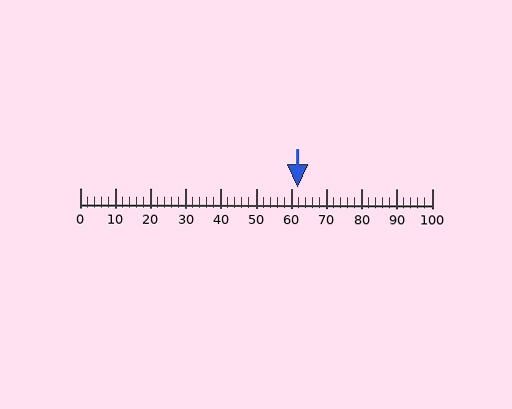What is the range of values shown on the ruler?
The ruler shows values from 0 to 100.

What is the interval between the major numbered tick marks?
The major tick marks are spaced 10 units apart.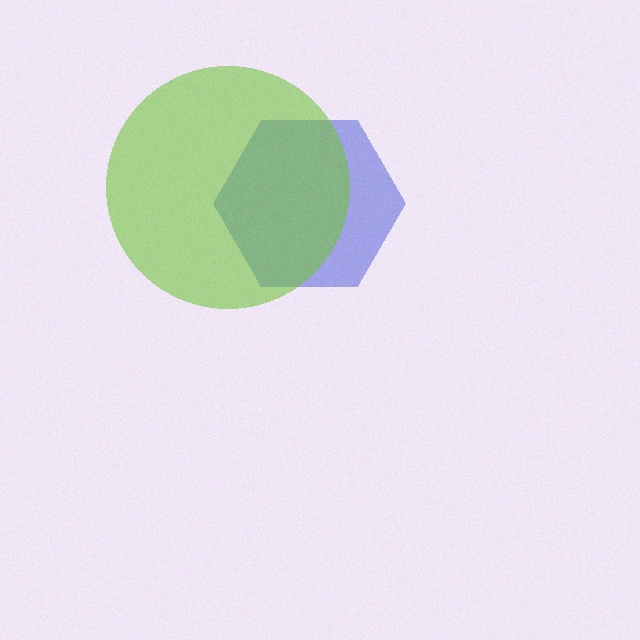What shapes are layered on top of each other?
The layered shapes are: a blue hexagon, a lime circle.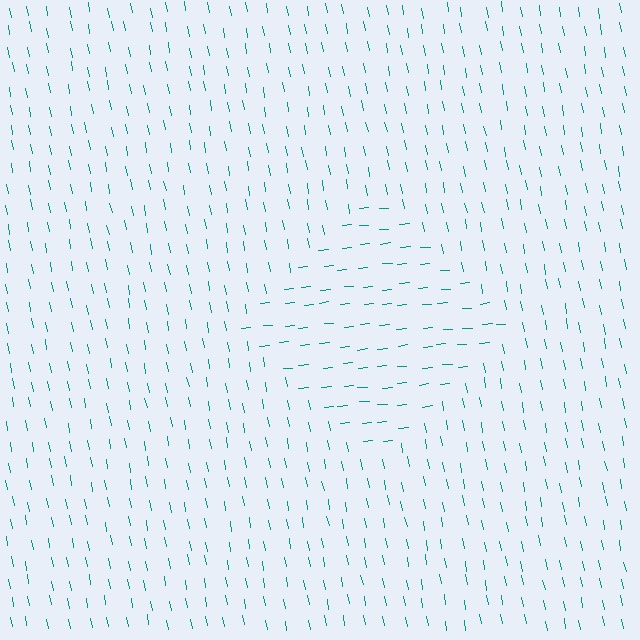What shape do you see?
I see a diamond.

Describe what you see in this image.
The image is filled with small teal line segments. A diamond region in the image has lines oriented differently from the surrounding lines, creating a visible texture boundary.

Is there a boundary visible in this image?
Yes, there is a texture boundary formed by a change in line orientation.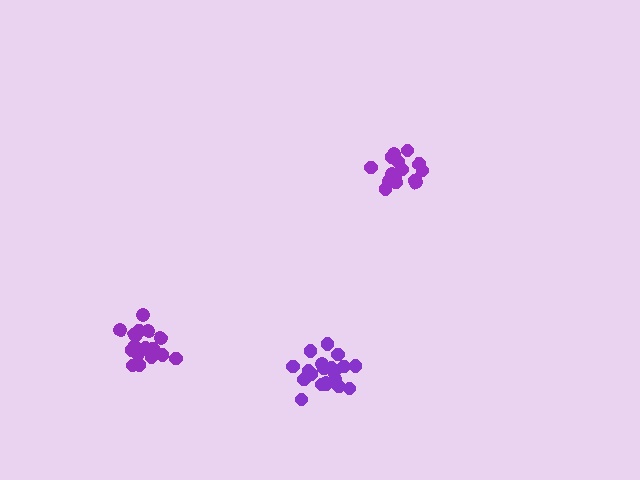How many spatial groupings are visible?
There are 3 spatial groupings.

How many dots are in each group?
Group 1: 15 dots, Group 2: 20 dots, Group 3: 20 dots (55 total).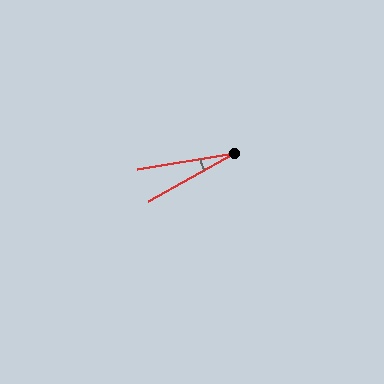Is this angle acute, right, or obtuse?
It is acute.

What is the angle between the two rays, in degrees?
Approximately 20 degrees.